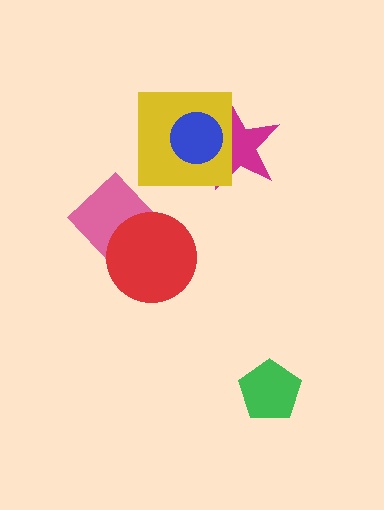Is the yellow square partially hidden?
Yes, it is partially covered by another shape.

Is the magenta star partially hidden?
Yes, it is partially covered by another shape.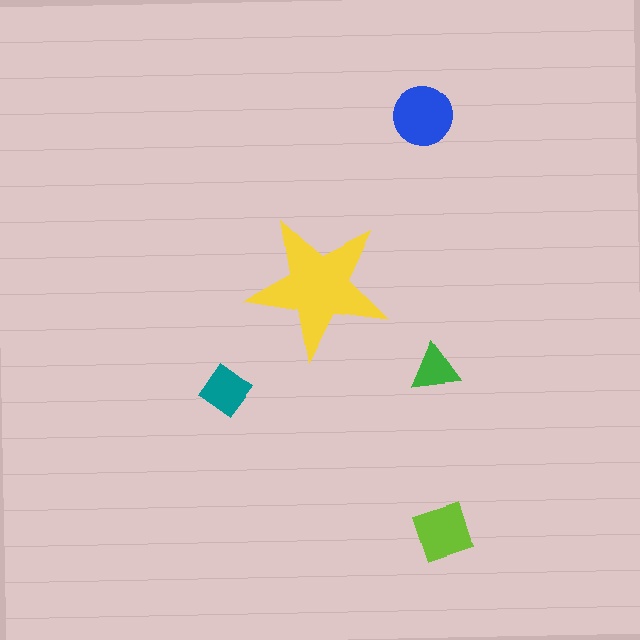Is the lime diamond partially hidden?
No, the lime diamond is fully visible.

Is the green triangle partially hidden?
No, the green triangle is fully visible.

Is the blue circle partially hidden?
No, the blue circle is fully visible.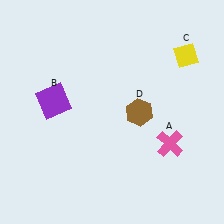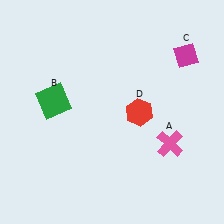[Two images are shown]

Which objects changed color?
B changed from purple to green. C changed from yellow to magenta. D changed from brown to red.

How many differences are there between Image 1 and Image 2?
There are 3 differences between the two images.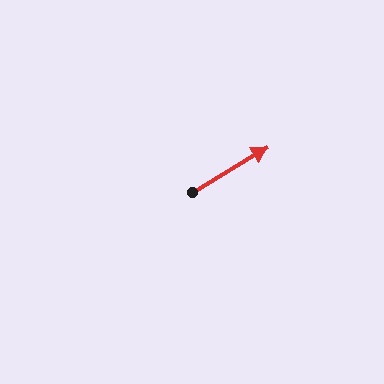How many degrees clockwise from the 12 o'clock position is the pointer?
Approximately 59 degrees.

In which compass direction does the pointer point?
Northeast.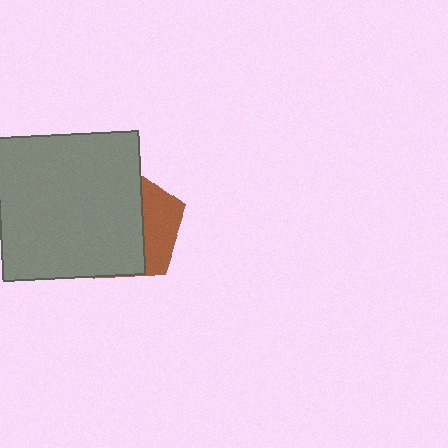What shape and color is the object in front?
The object in front is a gray square.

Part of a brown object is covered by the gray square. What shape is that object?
It is a pentagon.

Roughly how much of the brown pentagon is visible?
A small part of it is visible (roughly 31%).